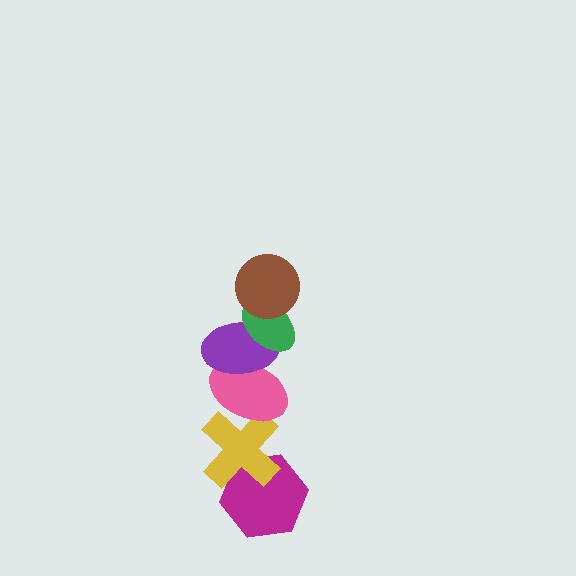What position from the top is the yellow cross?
The yellow cross is 5th from the top.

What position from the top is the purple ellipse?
The purple ellipse is 3rd from the top.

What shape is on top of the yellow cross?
The pink ellipse is on top of the yellow cross.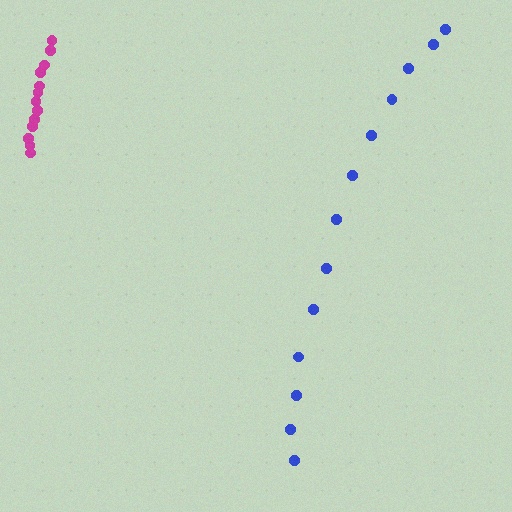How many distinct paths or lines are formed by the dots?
There are 2 distinct paths.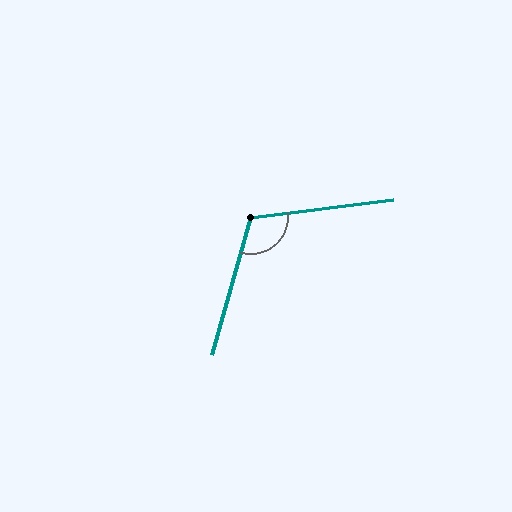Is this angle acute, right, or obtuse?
It is obtuse.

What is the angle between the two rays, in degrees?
Approximately 113 degrees.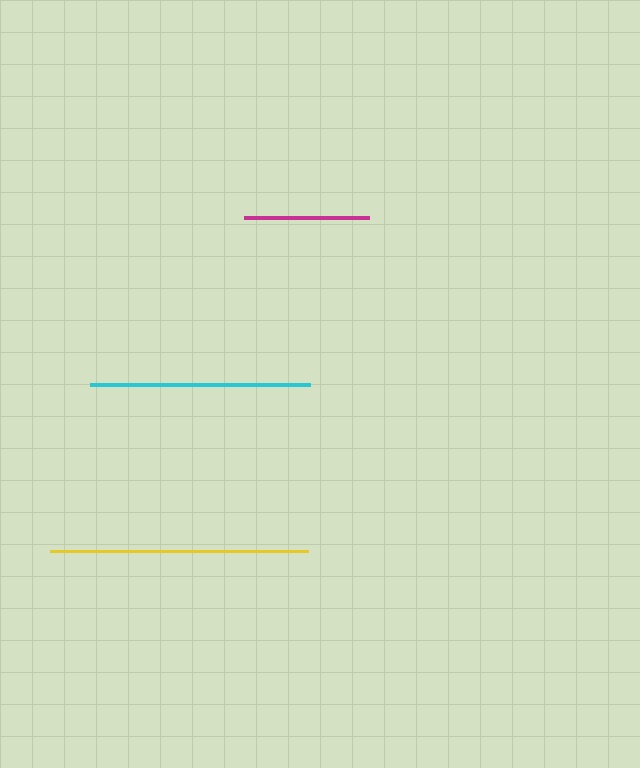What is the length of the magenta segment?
The magenta segment is approximately 125 pixels long.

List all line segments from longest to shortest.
From longest to shortest: yellow, cyan, magenta.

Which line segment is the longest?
The yellow line is the longest at approximately 258 pixels.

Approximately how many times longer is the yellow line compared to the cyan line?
The yellow line is approximately 1.2 times the length of the cyan line.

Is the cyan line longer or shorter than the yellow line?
The yellow line is longer than the cyan line.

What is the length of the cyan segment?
The cyan segment is approximately 220 pixels long.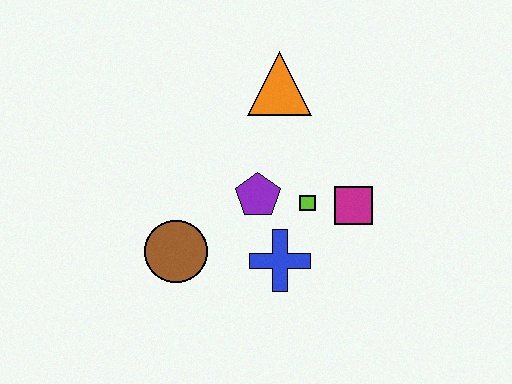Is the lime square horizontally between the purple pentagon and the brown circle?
No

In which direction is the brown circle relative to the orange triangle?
The brown circle is below the orange triangle.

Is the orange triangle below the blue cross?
No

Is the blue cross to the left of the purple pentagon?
No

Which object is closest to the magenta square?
The lime square is closest to the magenta square.